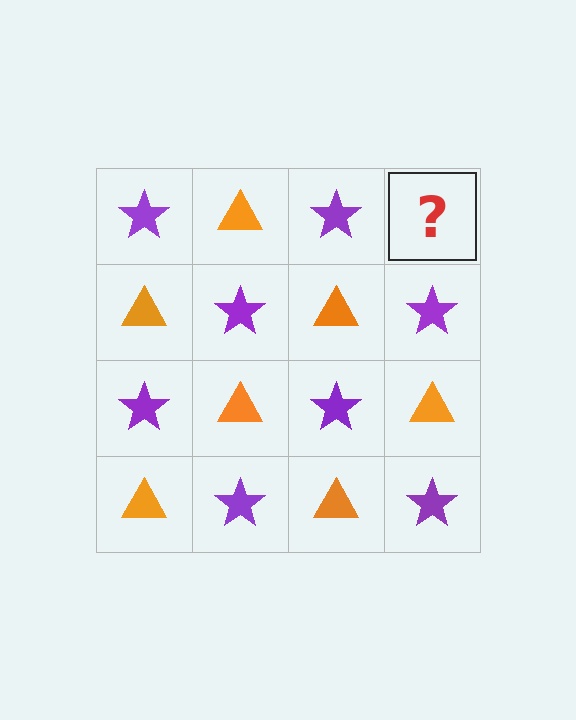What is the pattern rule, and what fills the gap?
The rule is that it alternates purple star and orange triangle in a checkerboard pattern. The gap should be filled with an orange triangle.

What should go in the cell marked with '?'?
The missing cell should contain an orange triangle.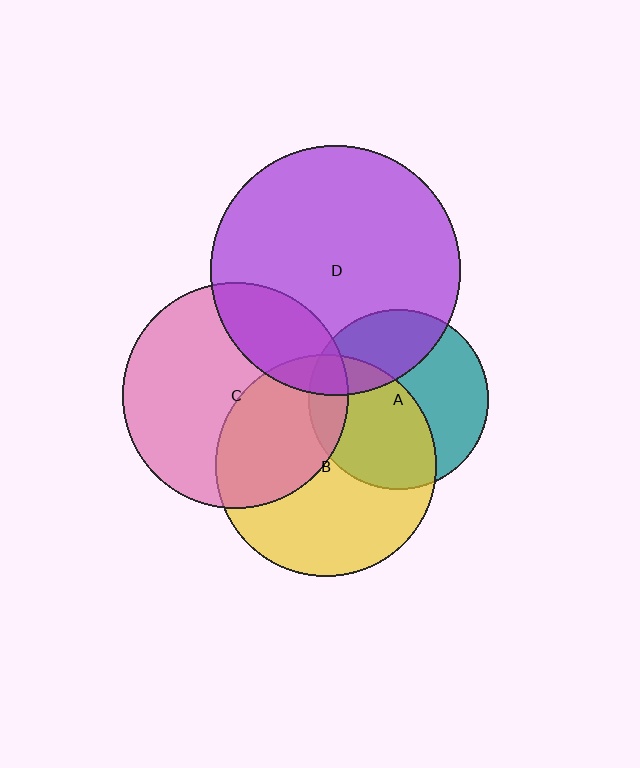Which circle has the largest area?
Circle D (purple).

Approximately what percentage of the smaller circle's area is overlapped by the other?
Approximately 30%.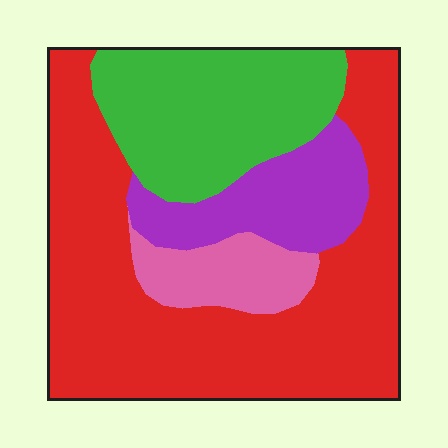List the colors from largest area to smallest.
From largest to smallest: red, green, purple, pink.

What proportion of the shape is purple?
Purple takes up less than a sixth of the shape.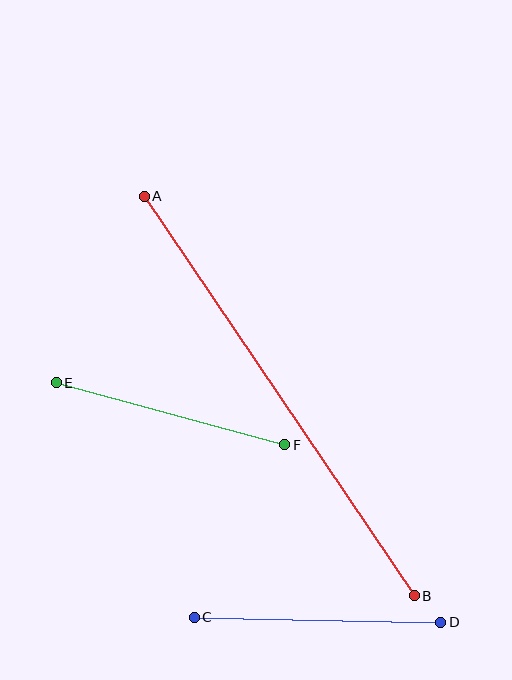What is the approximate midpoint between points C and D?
The midpoint is at approximately (317, 620) pixels.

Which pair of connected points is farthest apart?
Points A and B are farthest apart.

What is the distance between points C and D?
The distance is approximately 247 pixels.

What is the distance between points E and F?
The distance is approximately 237 pixels.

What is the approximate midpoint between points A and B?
The midpoint is at approximately (279, 396) pixels.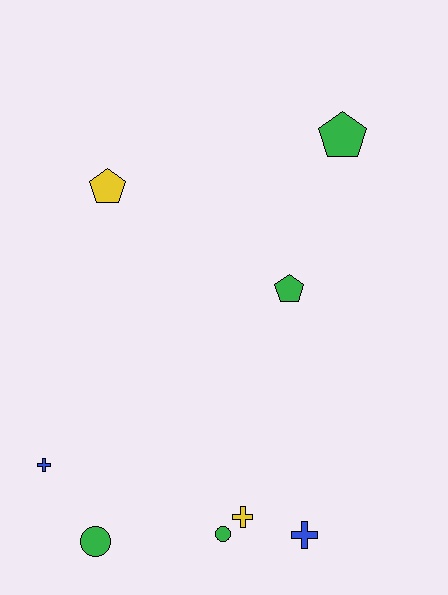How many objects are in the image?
There are 8 objects.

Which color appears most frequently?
Green, with 4 objects.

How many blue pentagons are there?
There are no blue pentagons.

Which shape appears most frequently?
Cross, with 3 objects.